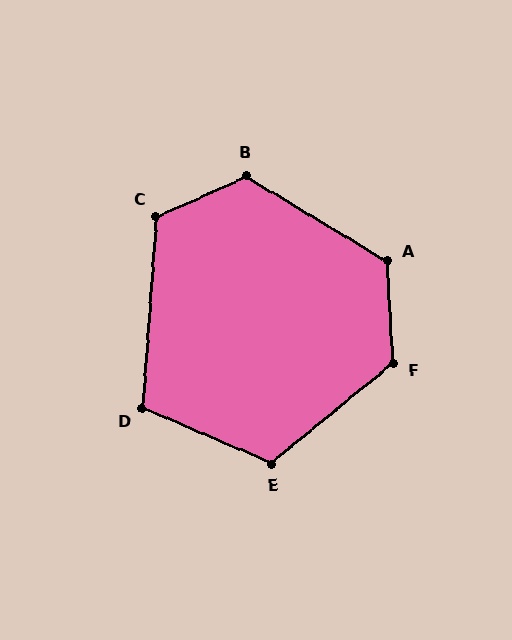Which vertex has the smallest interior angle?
D, at approximately 109 degrees.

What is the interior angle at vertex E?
Approximately 118 degrees (obtuse).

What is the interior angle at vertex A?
Approximately 124 degrees (obtuse).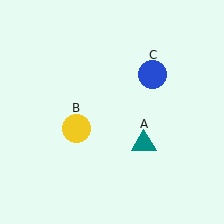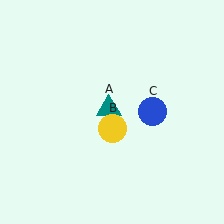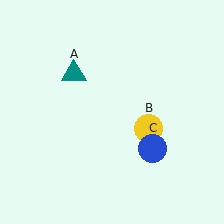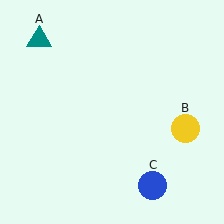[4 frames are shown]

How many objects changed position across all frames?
3 objects changed position: teal triangle (object A), yellow circle (object B), blue circle (object C).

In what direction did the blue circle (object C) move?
The blue circle (object C) moved down.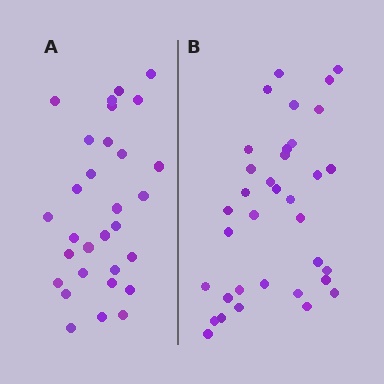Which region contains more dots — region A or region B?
Region B (the right region) has more dots.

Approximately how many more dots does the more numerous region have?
Region B has about 5 more dots than region A.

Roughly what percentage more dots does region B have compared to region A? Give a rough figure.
About 15% more.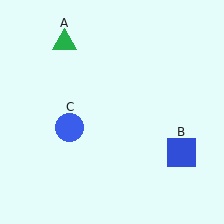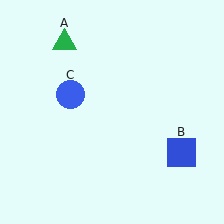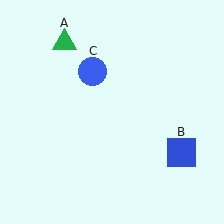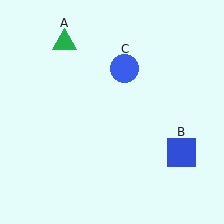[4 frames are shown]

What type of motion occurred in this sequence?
The blue circle (object C) rotated clockwise around the center of the scene.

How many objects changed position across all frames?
1 object changed position: blue circle (object C).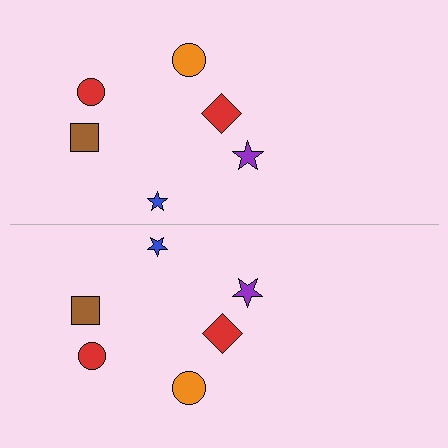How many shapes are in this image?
There are 12 shapes in this image.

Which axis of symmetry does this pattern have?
The pattern has a horizontal axis of symmetry running through the center of the image.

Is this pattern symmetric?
Yes, this pattern has bilateral (reflection) symmetry.